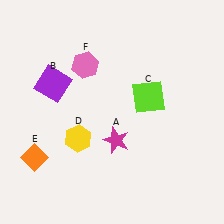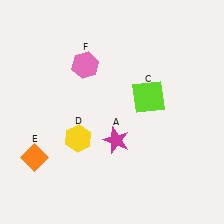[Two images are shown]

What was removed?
The purple square (B) was removed in Image 2.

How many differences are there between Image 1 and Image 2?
There is 1 difference between the two images.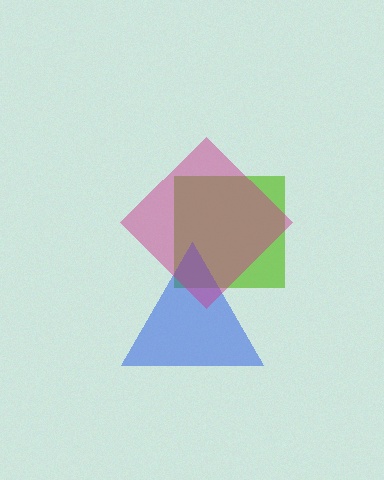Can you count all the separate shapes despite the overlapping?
Yes, there are 3 separate shapes.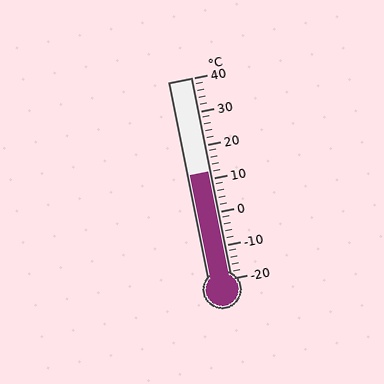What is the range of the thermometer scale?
The thermometer scale ranges from -20°C to 40°C.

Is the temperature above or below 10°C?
The temperature is above 10°C.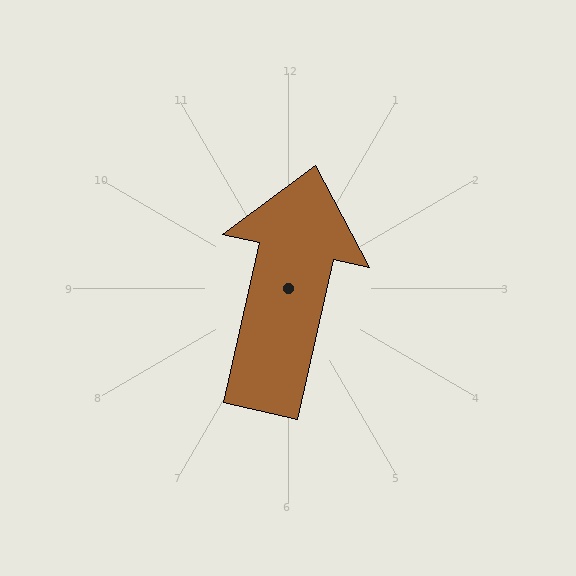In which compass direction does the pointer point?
North.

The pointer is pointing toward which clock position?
Roughly 12 o'clock.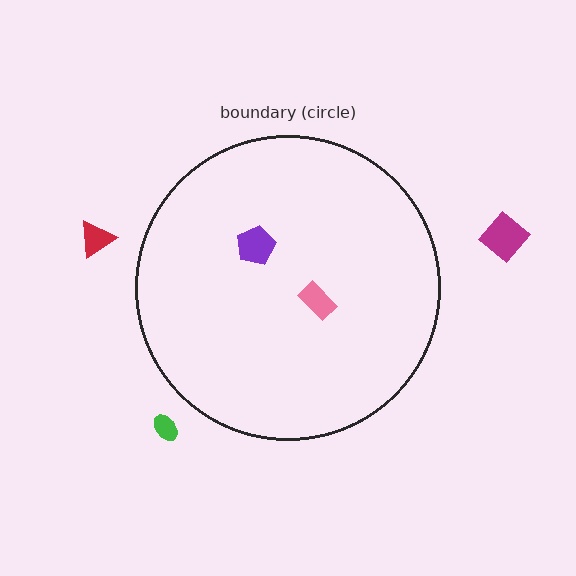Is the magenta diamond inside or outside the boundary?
Outside.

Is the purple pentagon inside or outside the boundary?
Inside.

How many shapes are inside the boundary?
2 inside, 3 outside.